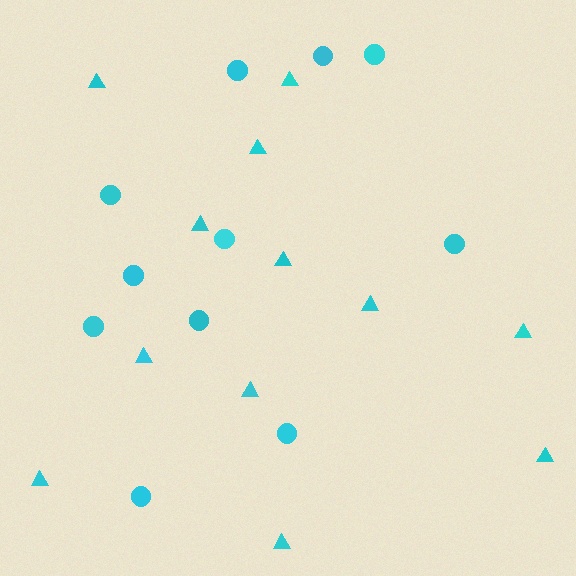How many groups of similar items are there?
There are 2 groups: one group of triangles (12) and one group of circles (11).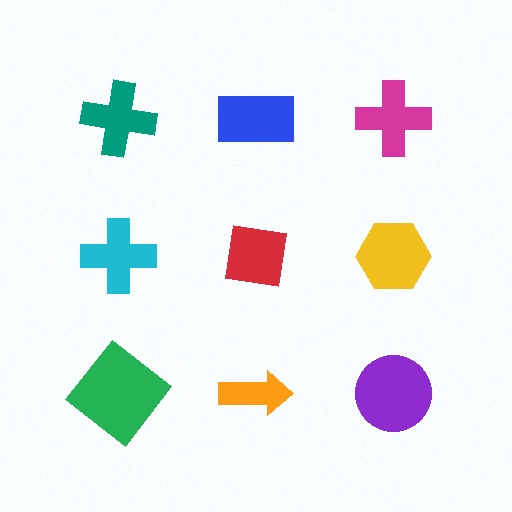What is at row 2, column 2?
A red square.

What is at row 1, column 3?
A magenta cross.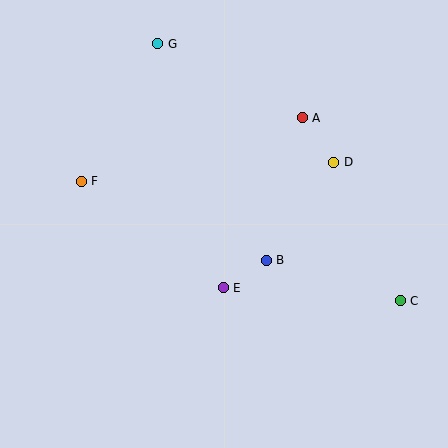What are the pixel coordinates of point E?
Point E is at (223, 288).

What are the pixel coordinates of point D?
Point D is at (334, 162).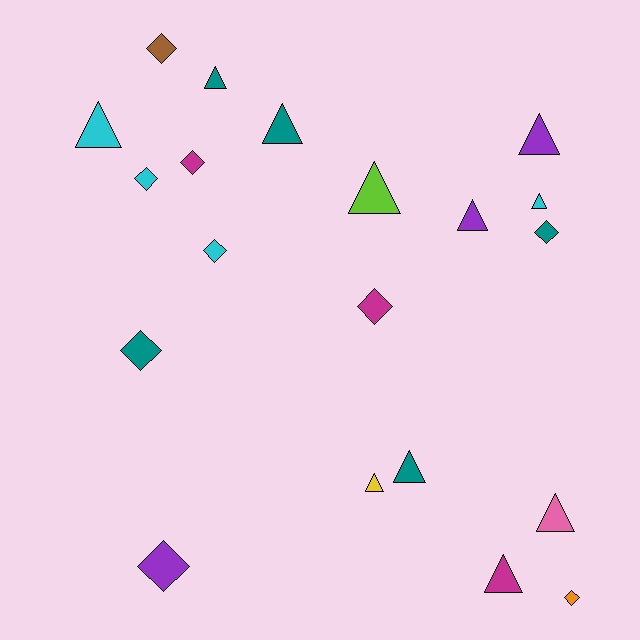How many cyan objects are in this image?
There are 4 cyan objects.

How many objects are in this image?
There are 20 objects.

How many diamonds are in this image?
There are 9 diamonds.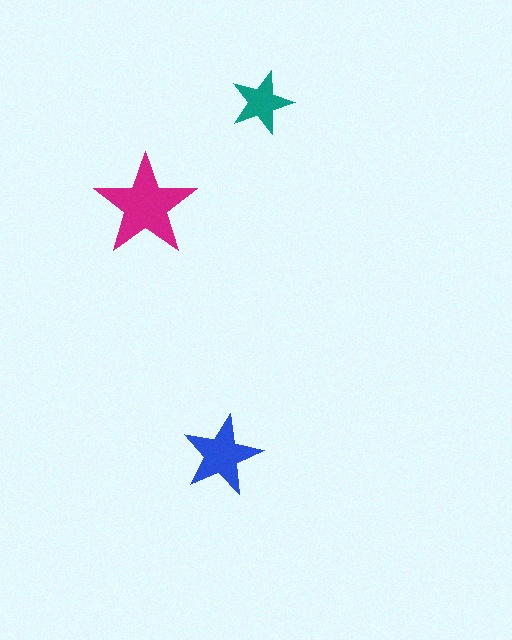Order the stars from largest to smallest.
the magenta one, the blue one, the teal one.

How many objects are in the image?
There are 3 objects in the image.